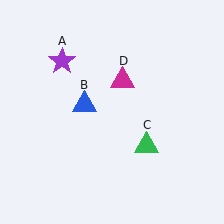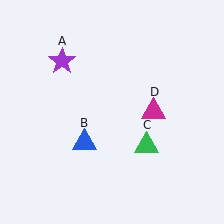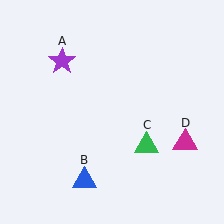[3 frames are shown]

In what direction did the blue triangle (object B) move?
The blue triangle (object B) moved down.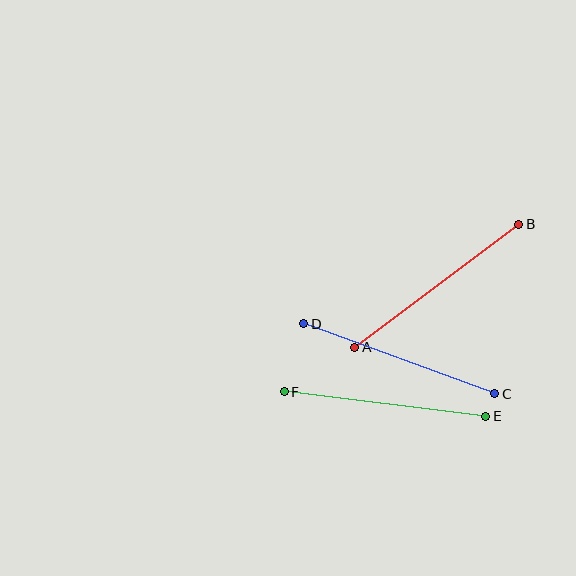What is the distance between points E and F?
The distance is approximately 203 pixels.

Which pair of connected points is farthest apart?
Points A and B are farthest apart.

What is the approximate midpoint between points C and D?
The midpoint is at approximately (399, 359) pixels.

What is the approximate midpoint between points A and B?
The midpoint is at approximately (437, 286) pixels.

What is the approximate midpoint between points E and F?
The midpoint is at approximately (385, 404) pixels.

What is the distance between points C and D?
The distance is approximately 203 pixels.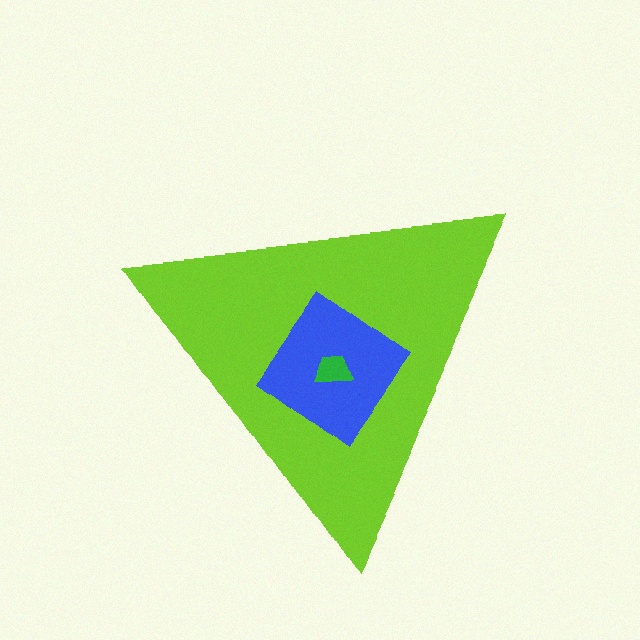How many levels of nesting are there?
3.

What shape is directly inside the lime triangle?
The blue diamond.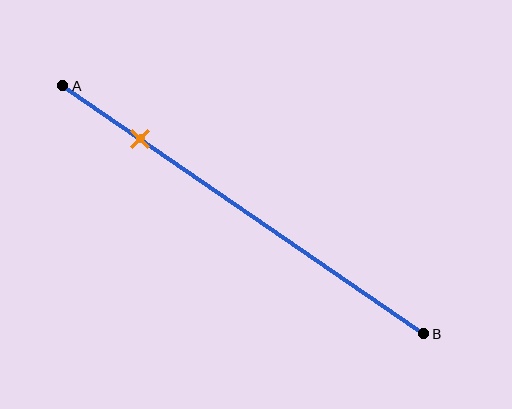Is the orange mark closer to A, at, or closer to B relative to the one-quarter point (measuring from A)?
The orange mark is closer to point A than the one-quarter point of segment AB.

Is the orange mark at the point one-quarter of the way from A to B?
No, the mark is at about 20% from A, not at the 25% one-quarter point.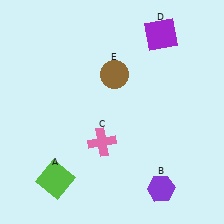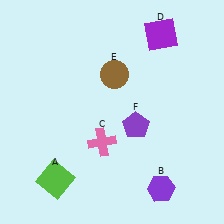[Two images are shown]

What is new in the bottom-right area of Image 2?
A purple pentagon (F) was added in the bottom-right area of Image 2.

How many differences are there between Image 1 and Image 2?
There is 1 difference between the two images.